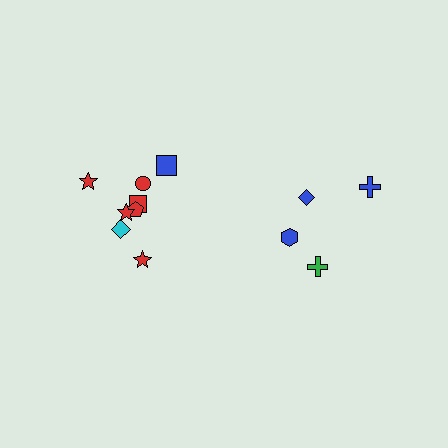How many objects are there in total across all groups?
There are 12 objects.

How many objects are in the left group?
There are 8 objects.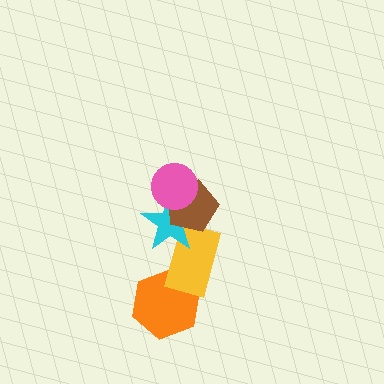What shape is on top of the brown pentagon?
The pink circle is on top of the brown pentagon.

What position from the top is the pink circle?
The pink circle is 1st from the top.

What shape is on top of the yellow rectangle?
The cyan star is on top of the yellow rectangle.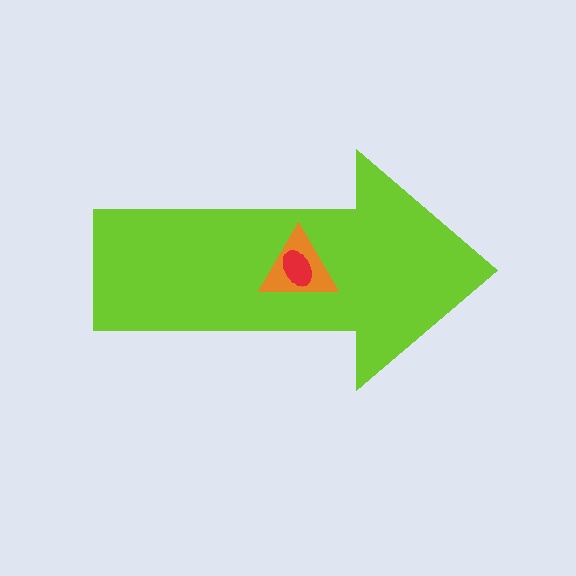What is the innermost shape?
The red ellipse.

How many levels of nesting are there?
3.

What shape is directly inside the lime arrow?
The orange triangle.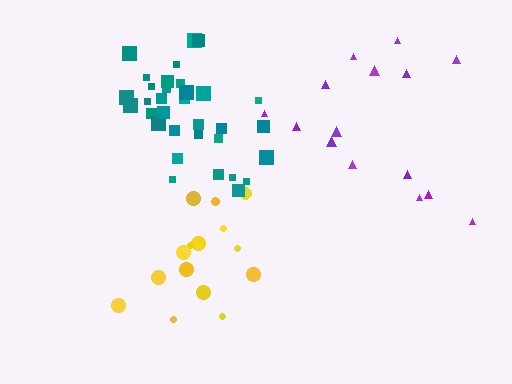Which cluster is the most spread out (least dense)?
Purple.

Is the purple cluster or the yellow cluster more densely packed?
Yellow.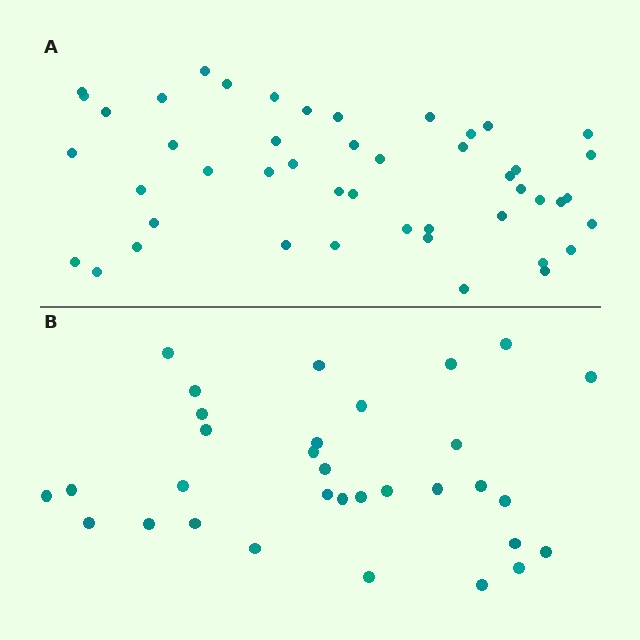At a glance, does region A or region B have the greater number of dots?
Region A (the top region) has more dots.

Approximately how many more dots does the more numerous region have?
Region A has approximately 15 more dots than region B.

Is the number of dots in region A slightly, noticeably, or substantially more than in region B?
Region A has substantially more. The ratio is roughly 1.5 to 1.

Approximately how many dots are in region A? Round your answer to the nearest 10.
About 50 dots. (The exact count is 47, which rounds to 50.)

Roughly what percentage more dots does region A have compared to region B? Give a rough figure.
About 45% more.